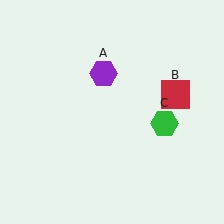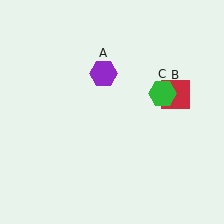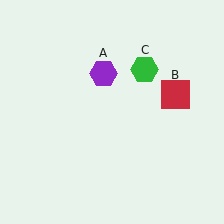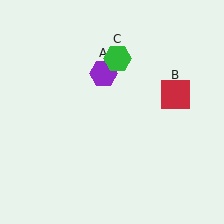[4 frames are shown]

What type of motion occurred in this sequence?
The green hexagon (object C) rotated counterclockwise around the center of the scene.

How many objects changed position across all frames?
1 object changed position: green hexagon (object C).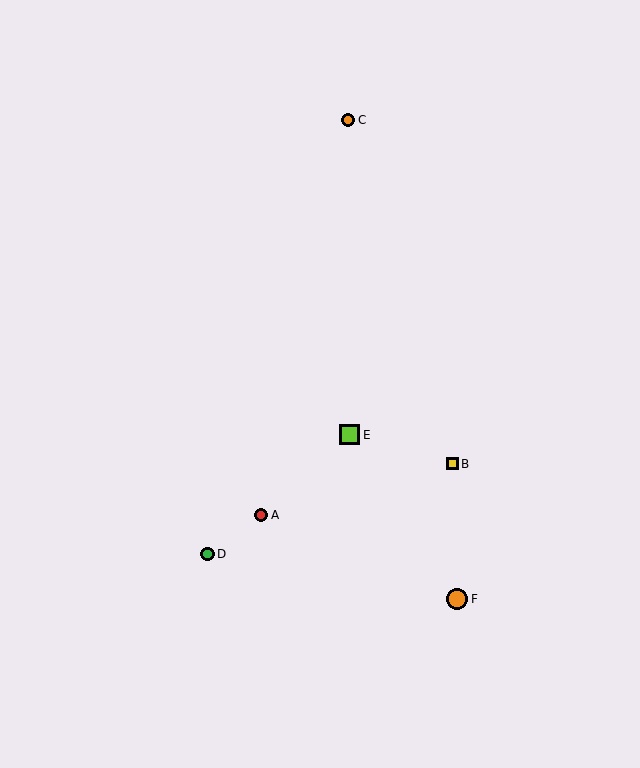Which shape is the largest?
The orange circle (labeled F) is the largest.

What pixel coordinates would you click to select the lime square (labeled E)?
Click at (350, 435) to select the lime square E.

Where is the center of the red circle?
The center of the red circle is at (261, 515).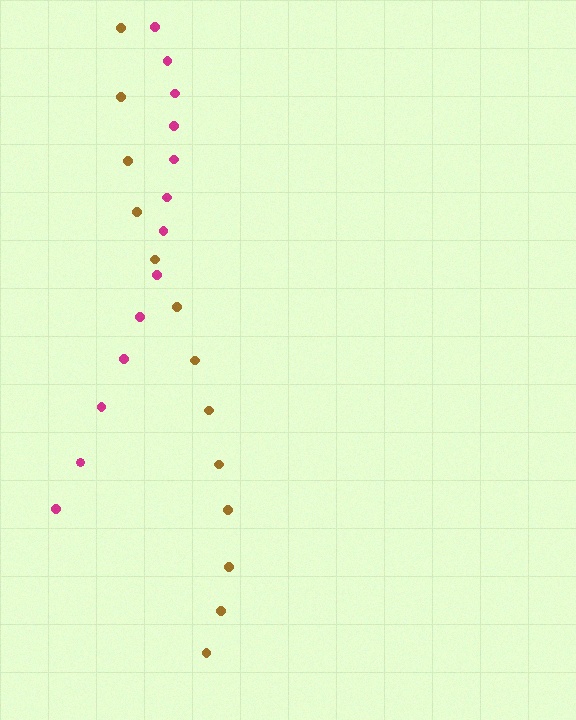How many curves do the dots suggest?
There are 2 distinct paths.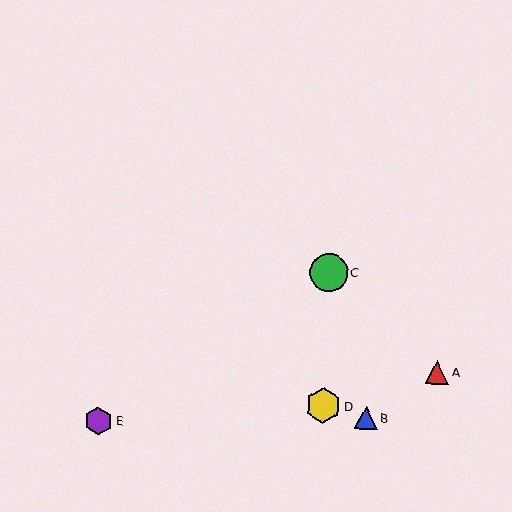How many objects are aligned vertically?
2 objects (C, D) are aligned vertically.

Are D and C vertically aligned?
Yes, both are at x≈323.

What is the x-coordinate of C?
Object C is at x≈329.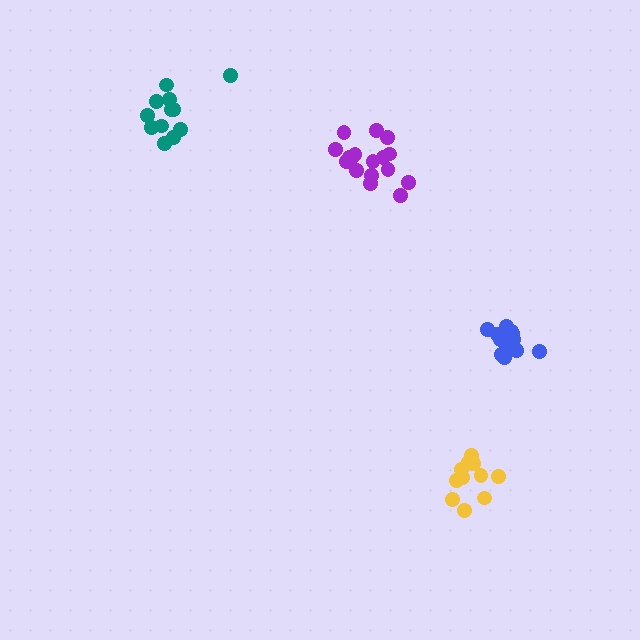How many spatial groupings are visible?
There are 4 spatial groupings.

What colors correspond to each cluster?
The clusters are colored: purple, teal, blue, yellow.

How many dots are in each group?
Group 1: 17 dots, Group 2: 12 dots, Group 3: 14 dots, Group 4: 11 dots (54 total).